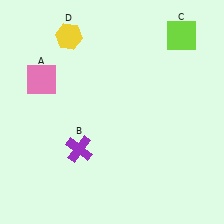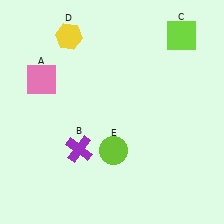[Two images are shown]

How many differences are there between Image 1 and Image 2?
There is 1 difference between the two images.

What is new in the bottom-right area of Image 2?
A lime circle (E) was added in the bottom-right area of Image 2.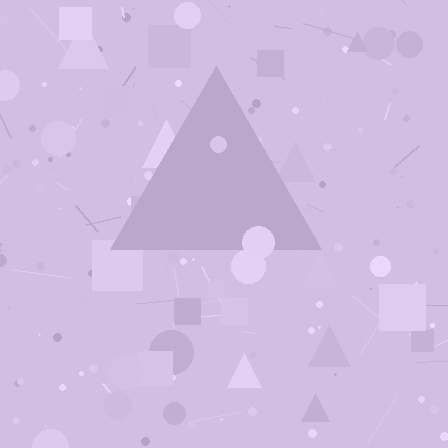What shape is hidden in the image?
A triangle is hidden in the image.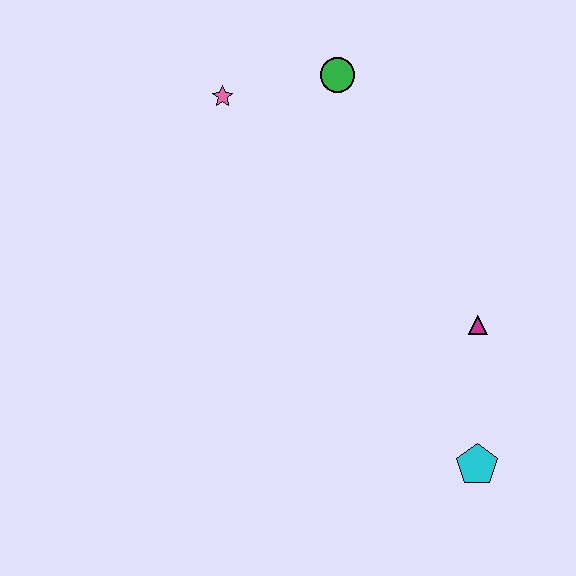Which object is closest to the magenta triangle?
The cyan pentagon is closest to the magenta triangle.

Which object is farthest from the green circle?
The cyan pentagon is farthest from the green circle.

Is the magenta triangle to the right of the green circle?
Yes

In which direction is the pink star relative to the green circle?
The pink star is to the left of the green circle.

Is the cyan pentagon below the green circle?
Yes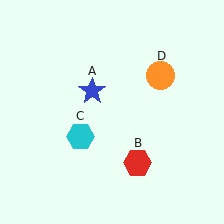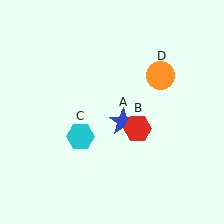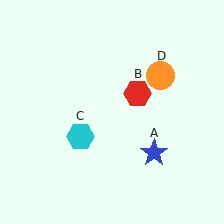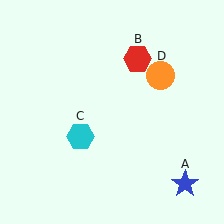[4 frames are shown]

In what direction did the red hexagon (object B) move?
The red hexagon (object B) moved up.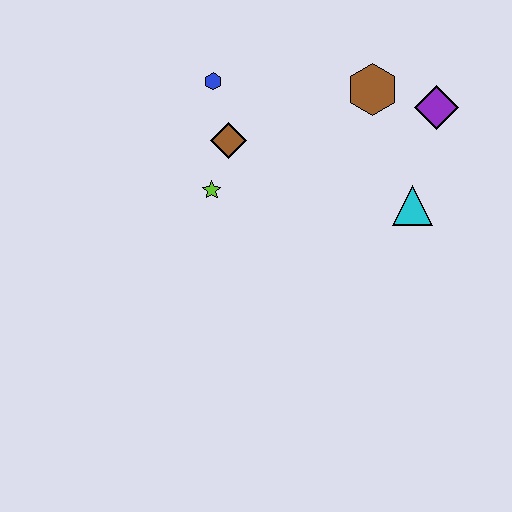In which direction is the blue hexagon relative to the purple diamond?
The blue hexagon is to the left of the purple diamond.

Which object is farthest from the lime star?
The purple diamond is farthest from the lime star.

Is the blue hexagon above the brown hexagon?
Yes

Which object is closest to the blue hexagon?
The brown diamond is closest to the blue hexagon.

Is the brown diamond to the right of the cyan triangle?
No